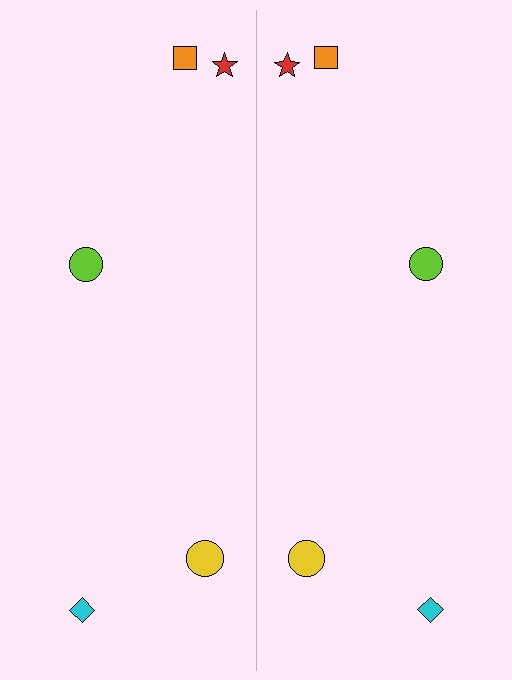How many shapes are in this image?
There are 10 shapes in this image.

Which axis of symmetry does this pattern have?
The pattern has a vertical axis of symmetry running through the center of the image.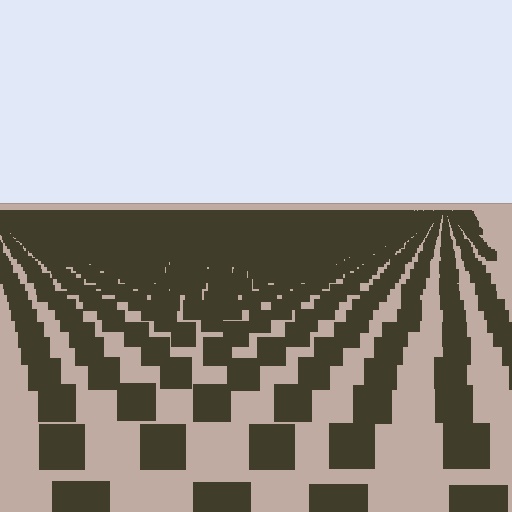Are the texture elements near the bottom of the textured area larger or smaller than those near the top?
Larger. Near the bottom, elements are closer to the viewer and appear at a bigger on-screen size.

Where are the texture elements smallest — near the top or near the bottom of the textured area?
Near the top.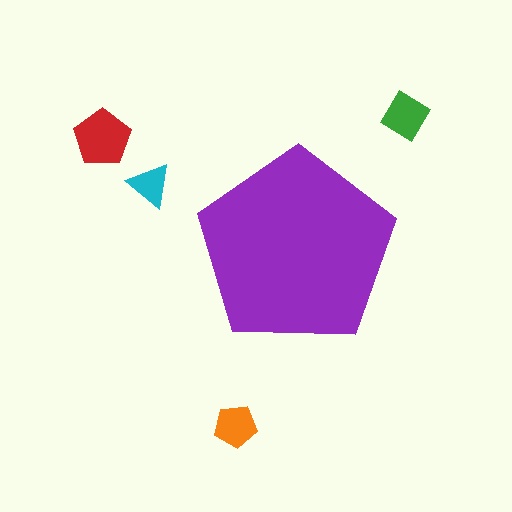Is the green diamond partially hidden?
No, the green diamond is fully visible.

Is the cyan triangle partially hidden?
No, the cyan triangle is fully visible.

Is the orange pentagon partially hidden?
No, the orange pentagon is fully visible.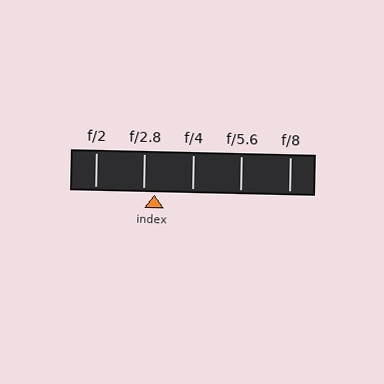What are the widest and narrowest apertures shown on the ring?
The widest aperture shown is f/2 and the narrowest is f/8.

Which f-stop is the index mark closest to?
The index mark is closest to f/2.8.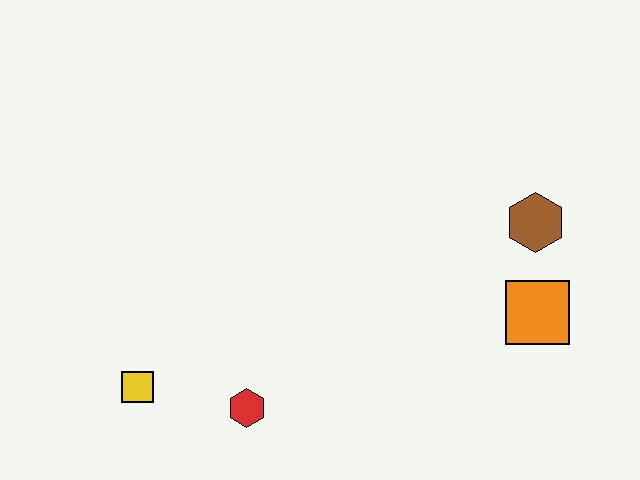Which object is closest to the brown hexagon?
The orange square is closest to the brown hexagon.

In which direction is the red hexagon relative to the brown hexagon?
The red hexagon is to the left of the brown hexagon.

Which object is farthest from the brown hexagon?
The yellow square is farthest from the brown hexagon.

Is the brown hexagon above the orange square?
Yes